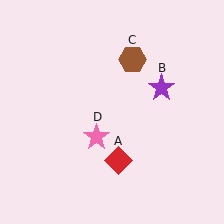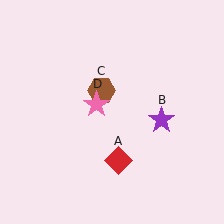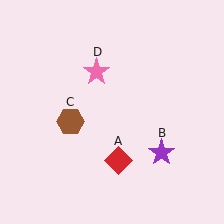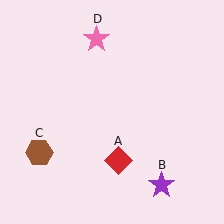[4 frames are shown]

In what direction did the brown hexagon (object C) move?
The brown hexagon (object C) moved down and to the left.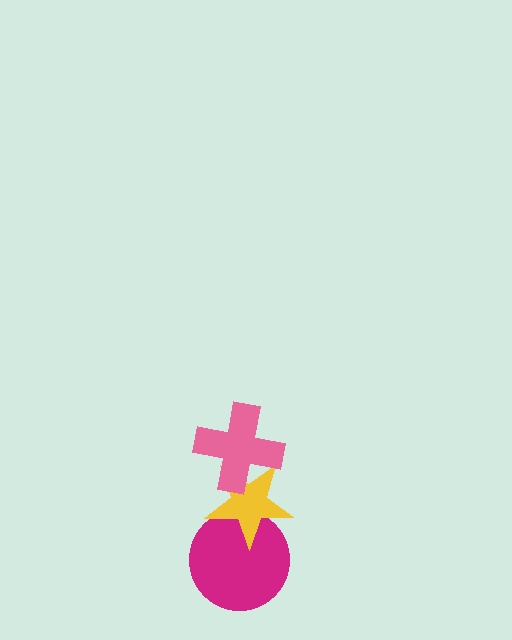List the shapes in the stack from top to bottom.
From top to bottom: the pink cross, the yellow star, the magenta circle.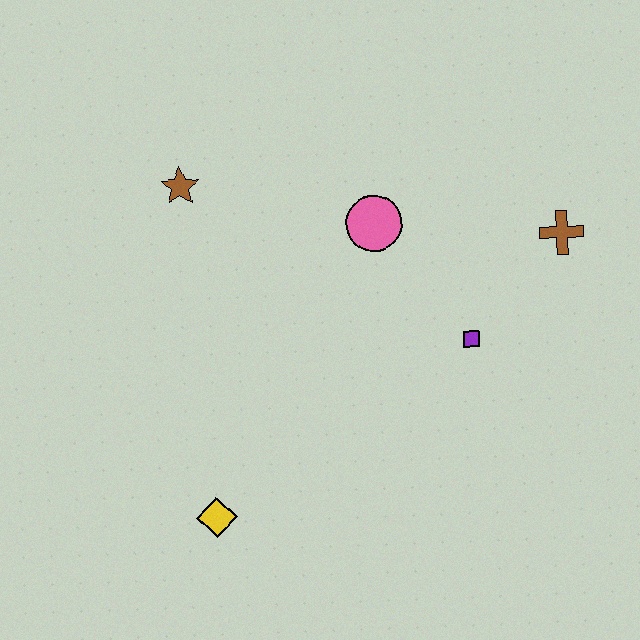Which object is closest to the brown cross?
The purple square is closest to the brown cross.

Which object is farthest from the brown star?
The brown cross is farthest from the brown star.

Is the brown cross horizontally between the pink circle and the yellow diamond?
No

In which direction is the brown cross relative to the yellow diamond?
The brown cross is to the right of the yellow diamond.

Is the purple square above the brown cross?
No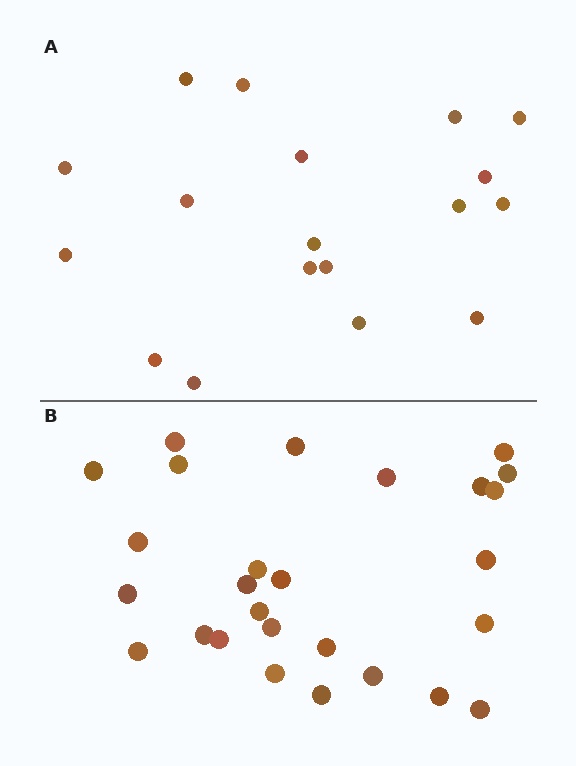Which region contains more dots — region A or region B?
Region B (the bottom region) has more dots.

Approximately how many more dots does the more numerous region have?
Region B has roughly 8 or so more dots than region A.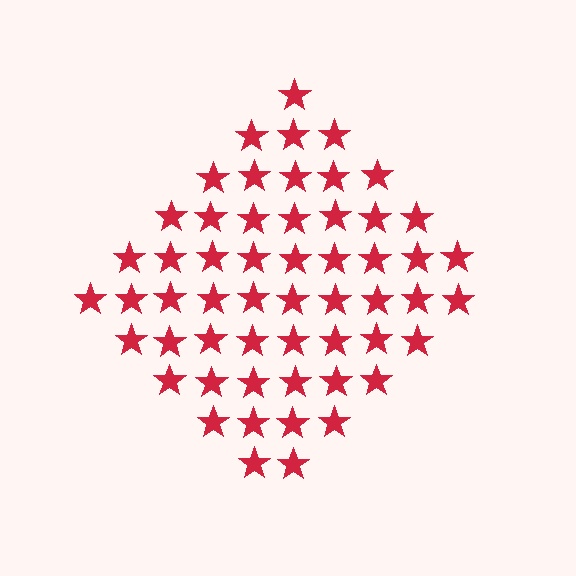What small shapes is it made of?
It is made of small stars.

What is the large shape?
The large shape is a diamond.